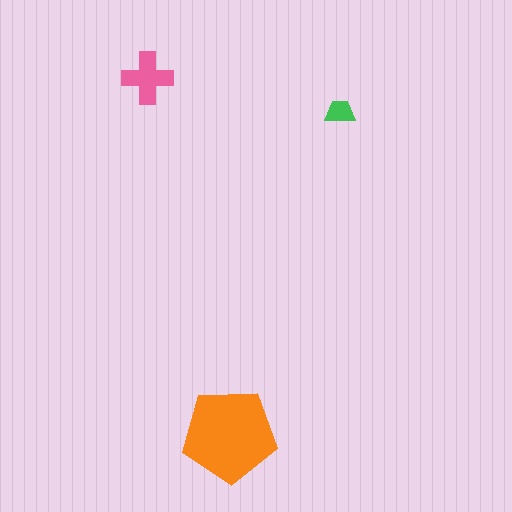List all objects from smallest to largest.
The green trapezoid, the pink cross, the orange pentagon.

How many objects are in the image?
There are 3 objects in the image.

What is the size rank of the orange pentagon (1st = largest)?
1st.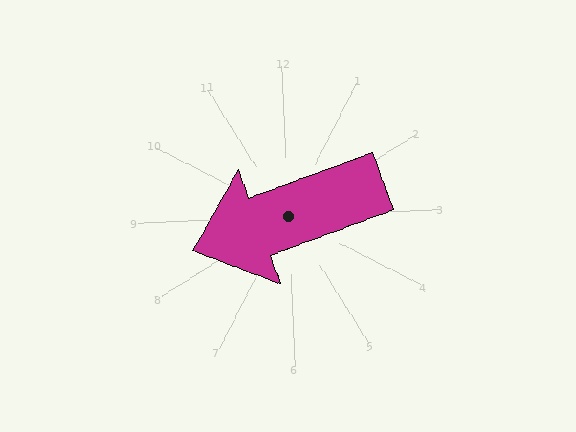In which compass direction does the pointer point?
West.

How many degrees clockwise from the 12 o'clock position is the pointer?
Approximately 252 degrees.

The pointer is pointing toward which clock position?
Roughly 8 o'clock.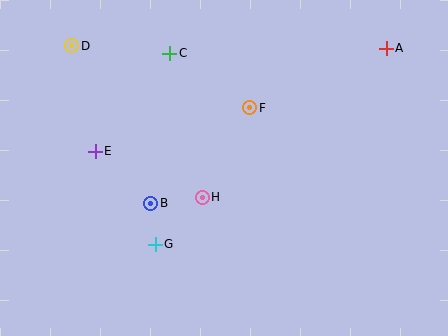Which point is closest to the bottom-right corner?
Point H is closest to the bottom-right corner.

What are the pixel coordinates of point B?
Point B is at (151, 203).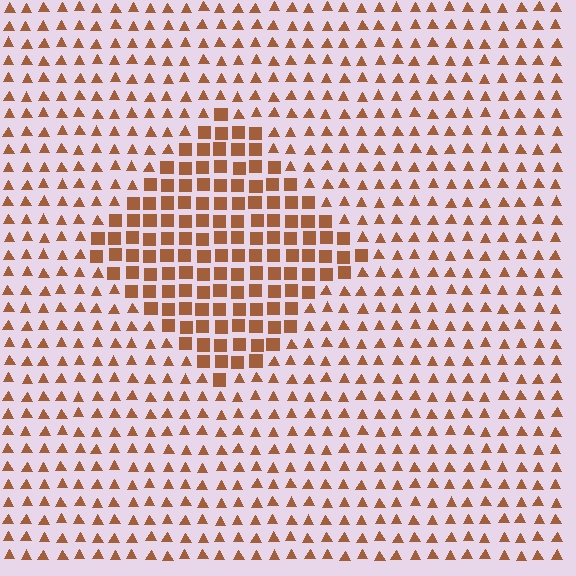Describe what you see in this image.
The image is filled with small brown elements arranged in a uniform grid. A diamond-shaped region contains squares, while the surrounding area contains triangles. The boundary is defined purely by the change in element shape.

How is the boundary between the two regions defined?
The boundary is defined by a change in element shape: squares inside vs. triangles outside. All elements share the same color and spacing.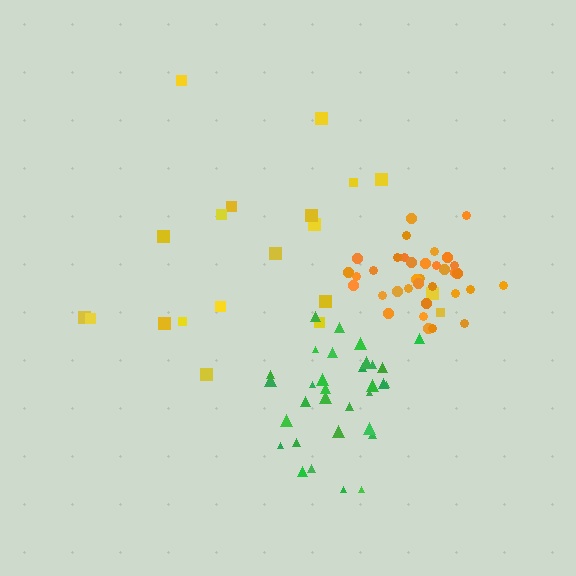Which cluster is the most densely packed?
Orange.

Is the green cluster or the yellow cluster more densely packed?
Green.